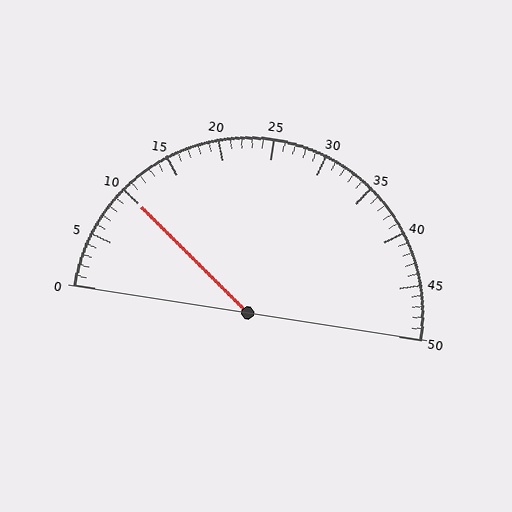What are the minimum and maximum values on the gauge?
The gauge ranges from 0 to 50.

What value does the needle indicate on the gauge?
The needle indicates approximately 10.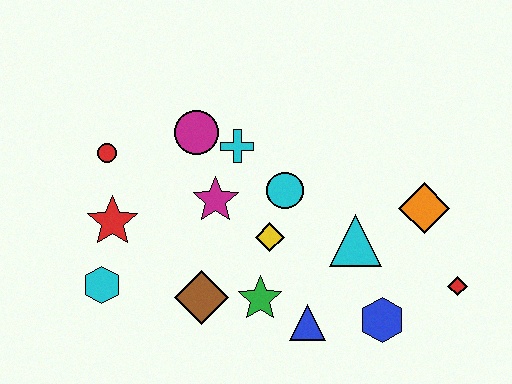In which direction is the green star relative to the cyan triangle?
The green star is to the left of the cyan triangle.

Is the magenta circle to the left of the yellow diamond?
Yes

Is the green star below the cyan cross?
Yes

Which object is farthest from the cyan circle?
The cyan hexagon is farthest from the cyan circle.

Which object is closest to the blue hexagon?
The blue triangle is closest to the blue hexagon.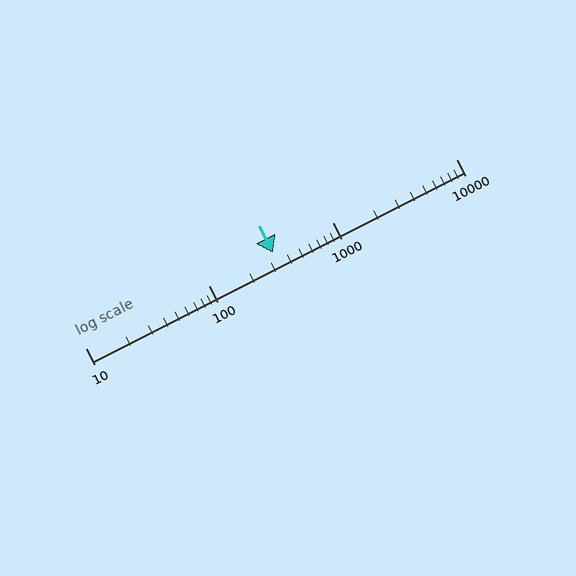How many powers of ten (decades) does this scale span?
The scale spans 3 decades, from 10 to 10000.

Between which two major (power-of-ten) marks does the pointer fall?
The pointer is between 100 and 1000.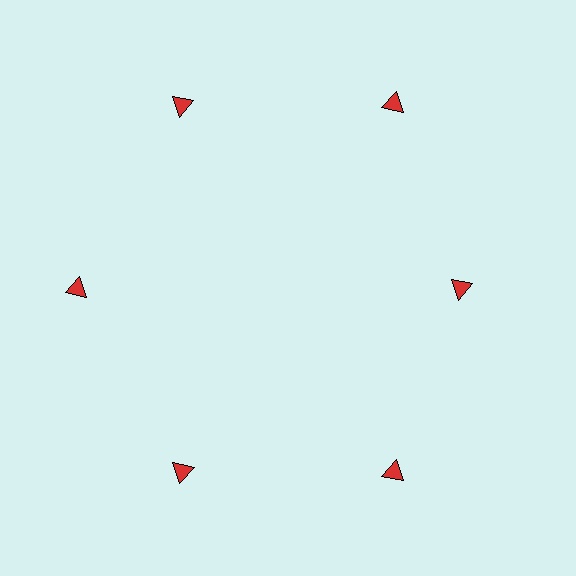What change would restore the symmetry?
The symmetry would be restored by moving it outward, back onto the ring so that all 6 triangles sit at equal angles and equal distance from the center.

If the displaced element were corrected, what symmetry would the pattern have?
It would have 6-fold rotational symmetry — the pattern would map onto itself every 60 degrees.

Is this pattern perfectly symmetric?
No. The 6 red triangles are arranged in a ring, but one element near the 3 o'clock position is pulled inward toward the center, breaking the 6-fold rotational symmetry.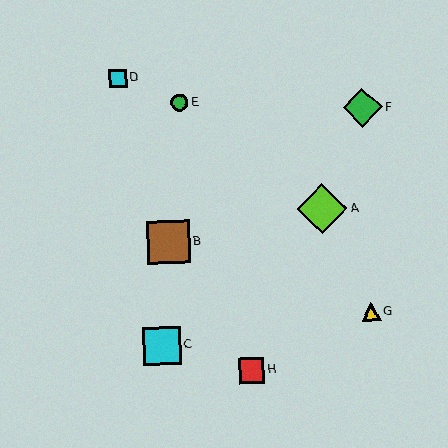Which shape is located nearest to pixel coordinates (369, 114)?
The green diamond (labeled F) at (362, 108) is nearest to that location.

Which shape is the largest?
The lime diamond (labeled A) is the largest.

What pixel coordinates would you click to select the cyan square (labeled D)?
Click at (118, 78) to select the cyan square D.